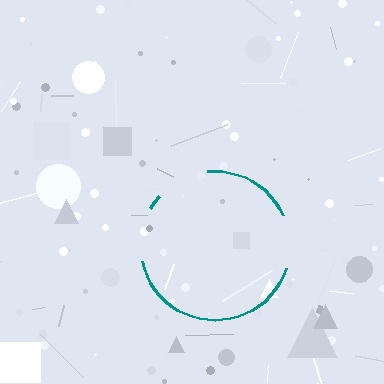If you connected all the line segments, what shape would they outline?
They would outline a circle.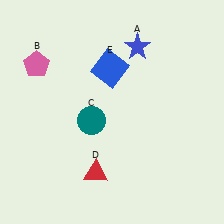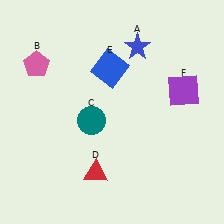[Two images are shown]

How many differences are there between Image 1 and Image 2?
There is 1 difference between the two images.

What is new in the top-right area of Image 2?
A purple square (F) was added in the top-right area of Image 2.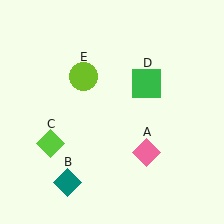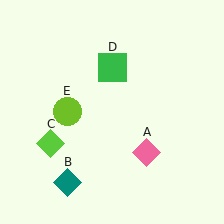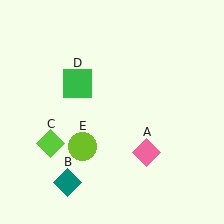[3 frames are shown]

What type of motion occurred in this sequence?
The green square (object D), lime circle (object E) rotated counterclockwise around the center of the scene.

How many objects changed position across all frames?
2 objects changed position: green square (object D), lime circle (object E).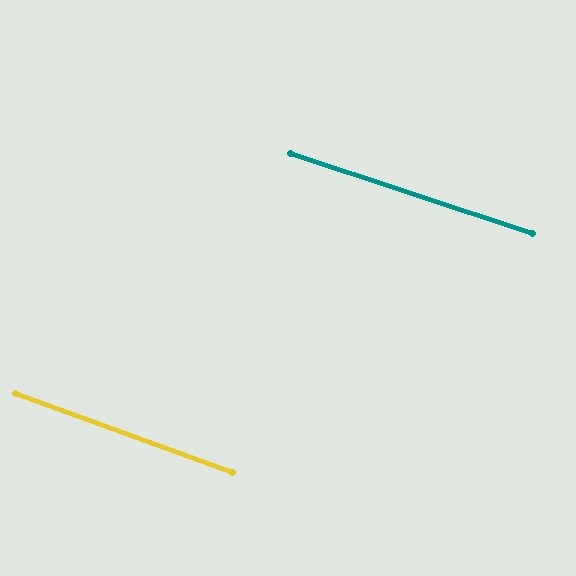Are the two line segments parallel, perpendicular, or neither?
Parallel — their directions differ by only 1.9°.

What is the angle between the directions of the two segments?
Approximately 2 degrees.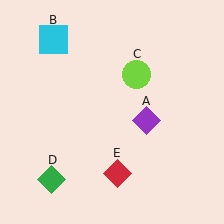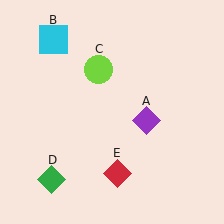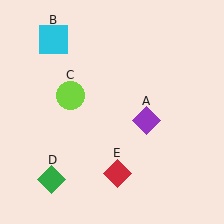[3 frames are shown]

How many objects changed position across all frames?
1 object changed position: lime circle (object C).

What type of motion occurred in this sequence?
The lime circle (object C) rotated counterclockwise around the center of the scene.